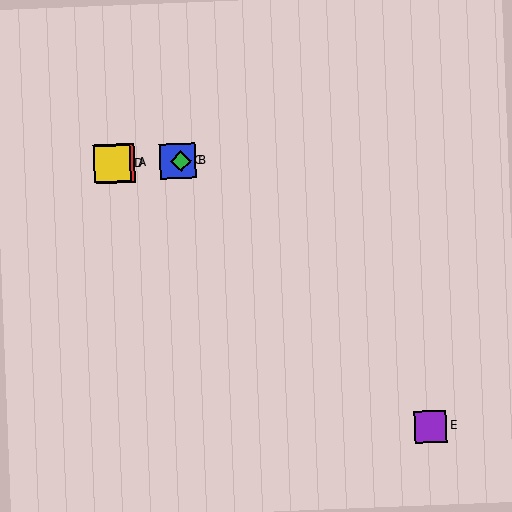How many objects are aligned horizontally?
4 objects (A, B, C, D) are aligned horizontally.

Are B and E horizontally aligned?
No, B is at y≈161 and E is at y≈427.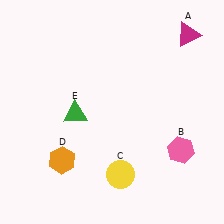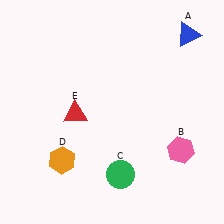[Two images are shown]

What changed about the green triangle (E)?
In Image 1, E is green. In Image 2, it changed to red.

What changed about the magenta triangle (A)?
In Image 1, A is magenta. In Image 2, it changed to blue.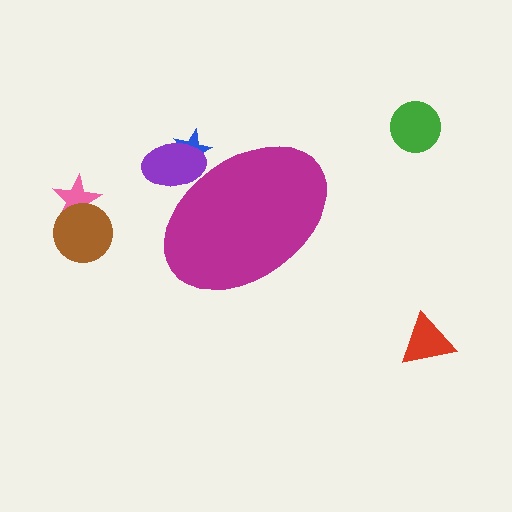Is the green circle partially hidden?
No, the green circle is fully visible.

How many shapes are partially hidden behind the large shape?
2 shapes are partially hidden.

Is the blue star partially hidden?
Yes, the blue star is partially hidden behind the magenta ellipse.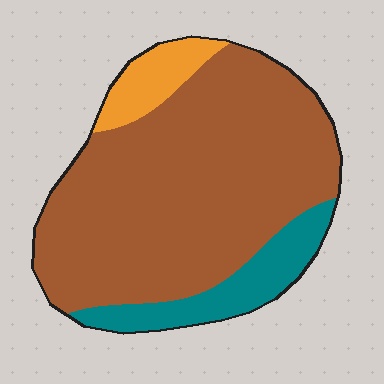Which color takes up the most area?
Brown, at roughly 75%.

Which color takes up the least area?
Orange, at roughly 10%.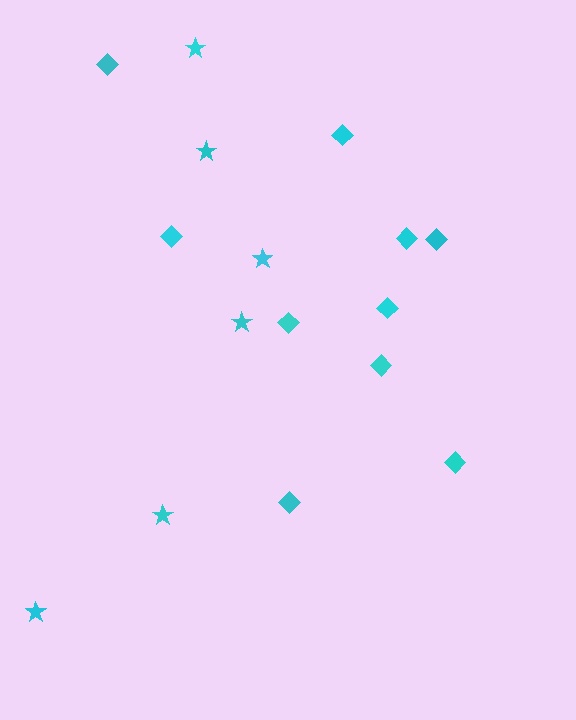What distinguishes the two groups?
There are 2 groups: one group of stars (6) and one group of diamonds (10).